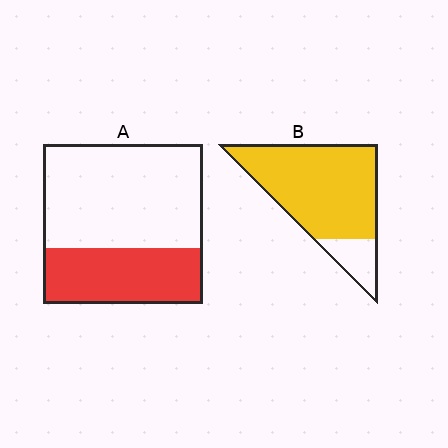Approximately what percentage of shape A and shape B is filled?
A is approximately 35% and B is approximately 85%.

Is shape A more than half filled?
No.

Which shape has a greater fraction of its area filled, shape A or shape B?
Shape B.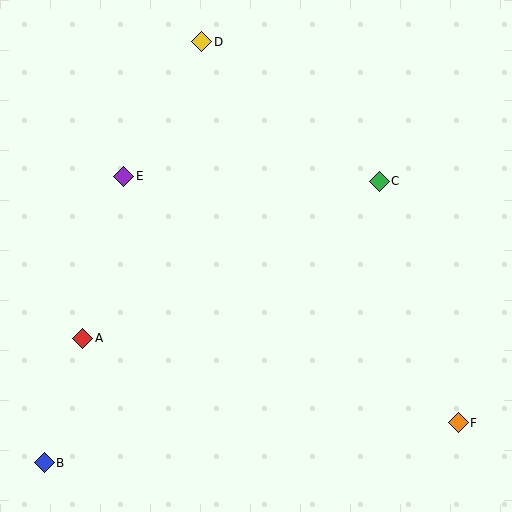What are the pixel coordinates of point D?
Point D is at (202, 42).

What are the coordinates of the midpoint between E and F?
The midpoint between E and F is at (291, 300).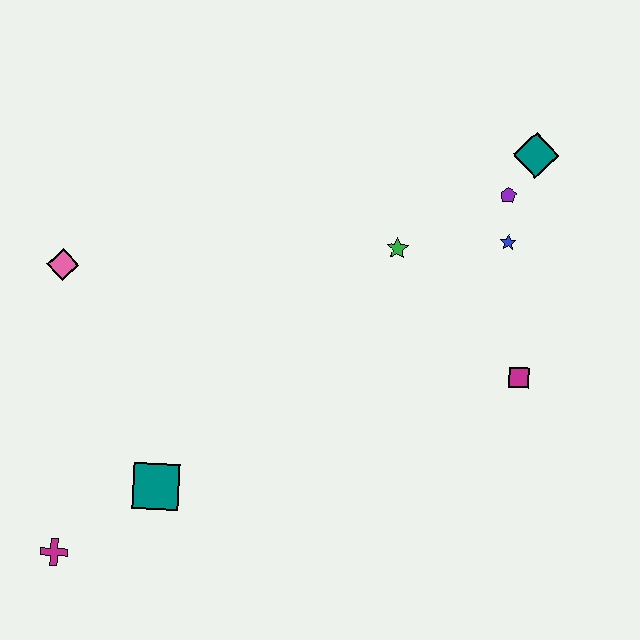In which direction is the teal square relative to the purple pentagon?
The teal square is to the left of the purple pentagon.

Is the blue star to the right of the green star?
Yes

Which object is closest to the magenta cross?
The teal square is closest to the magenta cross.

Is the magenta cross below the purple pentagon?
Yes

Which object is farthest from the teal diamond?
The magenta cross is farthest from the teal diamond.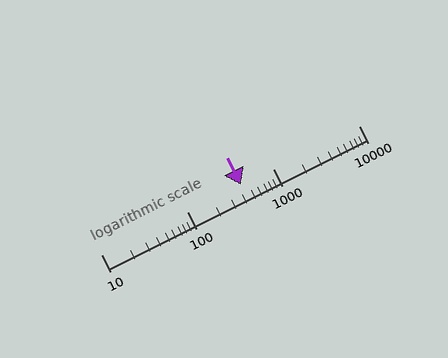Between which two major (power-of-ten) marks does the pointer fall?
The pointer is between 100 and 1000.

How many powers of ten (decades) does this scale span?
The scale spans 3 decades, from 10 to 10000.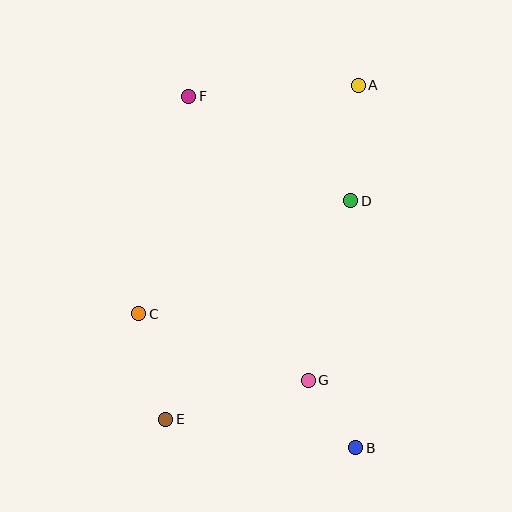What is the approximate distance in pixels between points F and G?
The distance between F and G is approximately 308 pixels.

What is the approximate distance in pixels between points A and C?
The distance between A and C is approximately 317 pixels.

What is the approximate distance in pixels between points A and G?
The distance between A and G is approximately 299 pixels.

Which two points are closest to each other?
Points B and G are closest to each other.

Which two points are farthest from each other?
Points B and F are farthest from each other.